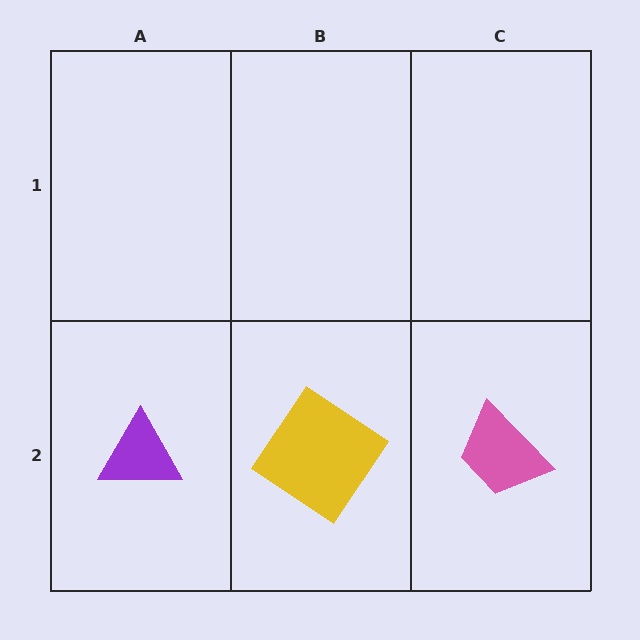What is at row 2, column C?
A pink trapezoid.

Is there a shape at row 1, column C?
No, that cell is empty.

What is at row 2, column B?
A yellow diamond.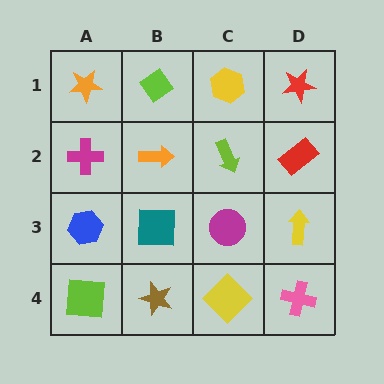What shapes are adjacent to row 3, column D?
A red rectangle (row 2, column D), a pink cross (row 4, column D), a magenta circle (row 3, column C).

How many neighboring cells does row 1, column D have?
2.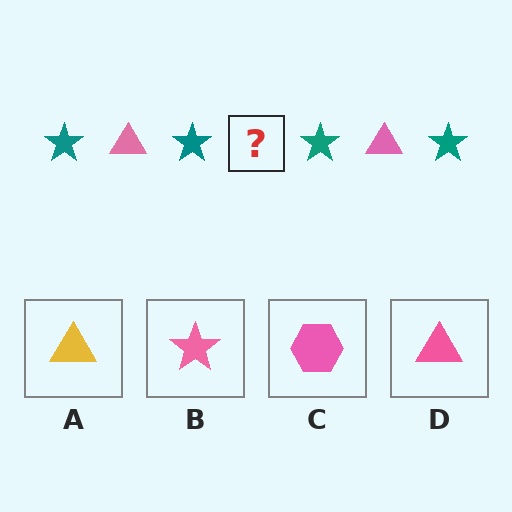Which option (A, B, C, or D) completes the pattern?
D.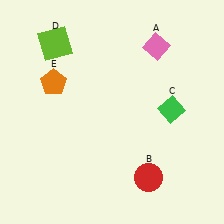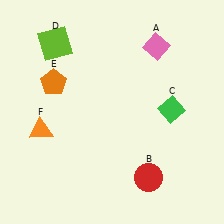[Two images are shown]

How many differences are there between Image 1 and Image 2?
There is 1 difference between the two images.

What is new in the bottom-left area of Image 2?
An orange triangle (F) was added in the bottom-left area of Image 2.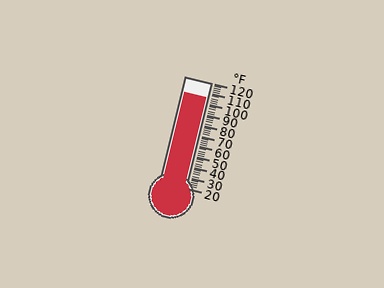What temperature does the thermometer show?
The thermometer shows approximately 106°F.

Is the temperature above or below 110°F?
The temperature is below 110°F.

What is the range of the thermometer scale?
The thermometer scale ranges from 20°F to 120°F.